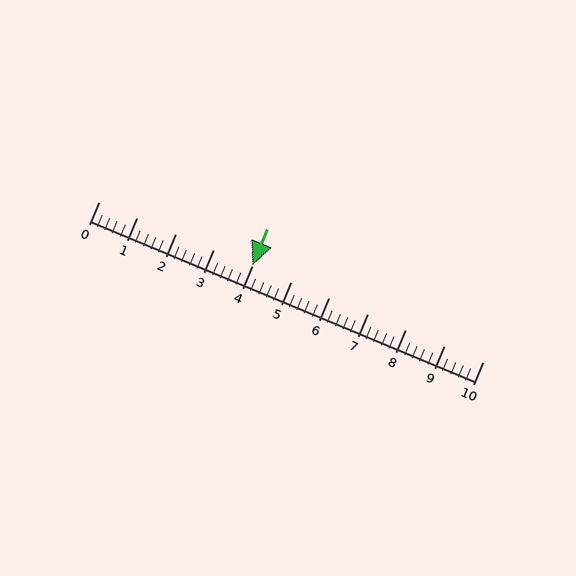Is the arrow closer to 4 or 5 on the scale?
The arrow is closer to 4.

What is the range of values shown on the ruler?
The ruler shows values from 0 to 10.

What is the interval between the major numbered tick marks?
The major tick marks are spaced 1 units apart.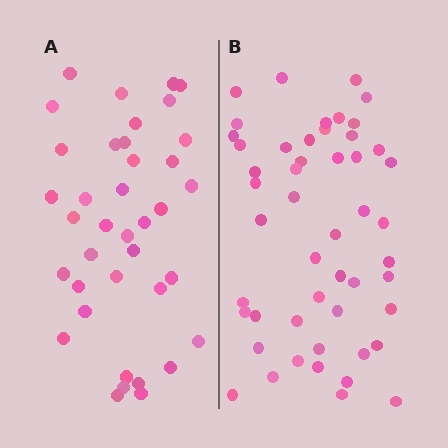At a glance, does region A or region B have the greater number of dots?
Region B (the right region) has more dots.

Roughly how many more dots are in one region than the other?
Region B has roughly 12 or so more dots than region A.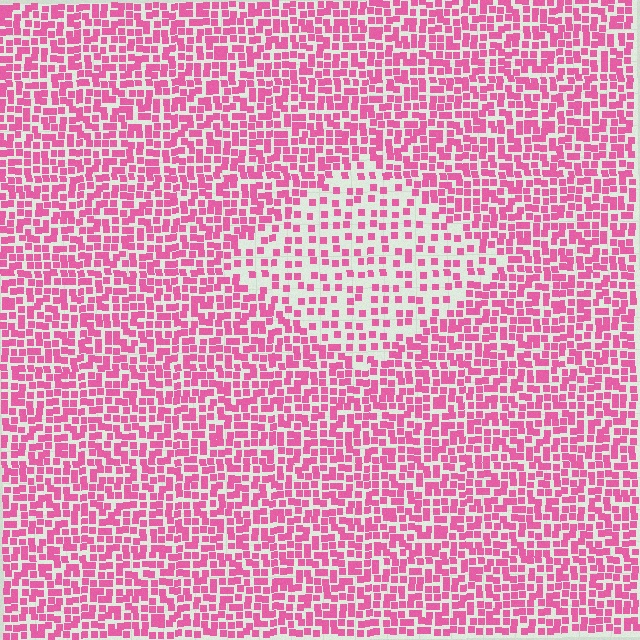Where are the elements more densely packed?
The elements are more densely packed outside the diamond boundary.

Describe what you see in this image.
The image contains small pink elements arranged at two different densities. A diamond-shaped region is visible where the elements are less densely packed than the surrounding area.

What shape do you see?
I see a diamond.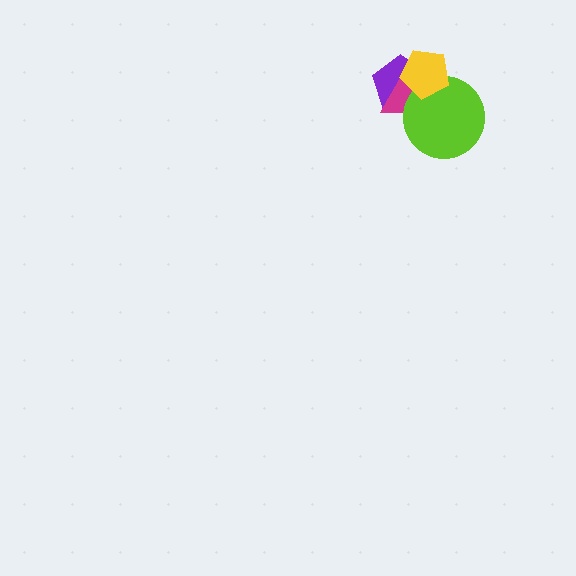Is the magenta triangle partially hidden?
Yes, it is partially covered by another shape.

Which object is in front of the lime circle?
The yellow pentagon is in front of the lime circle.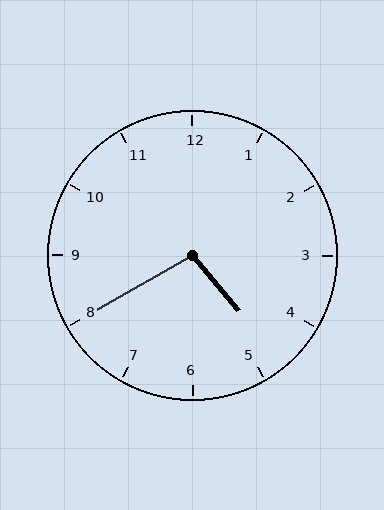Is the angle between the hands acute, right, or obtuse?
It is obtuse.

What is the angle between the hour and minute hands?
Approximately 100 degrees.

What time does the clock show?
4:40.